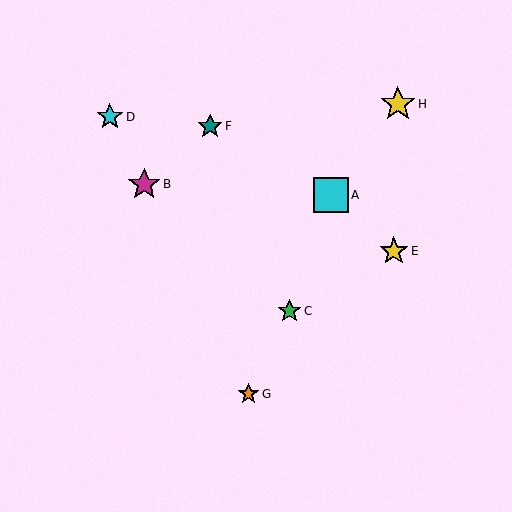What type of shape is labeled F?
Shape F is a teal star.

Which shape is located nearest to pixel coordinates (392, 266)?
The yellow star (labeled E) at (394, 251) is nearest to that location.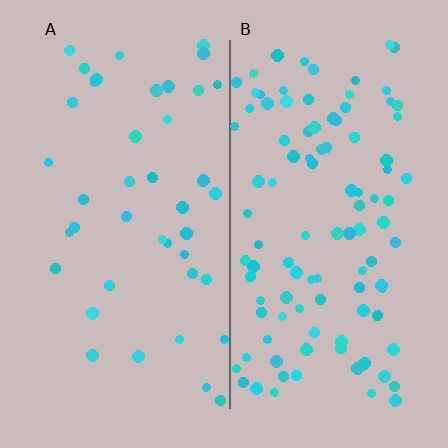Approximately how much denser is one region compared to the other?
Approximately 2.5× — region B over region A.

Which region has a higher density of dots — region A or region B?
B (the right).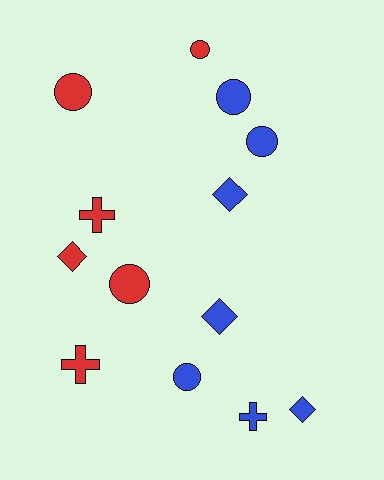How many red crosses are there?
There are 2 red crosses.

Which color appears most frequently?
Blue, with 7 objects.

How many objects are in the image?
There are 13 objects.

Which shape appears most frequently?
Circle, with 6 objects.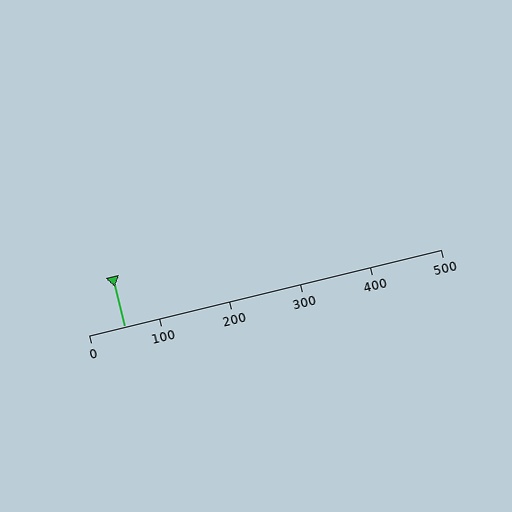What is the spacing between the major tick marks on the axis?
The major ticks are spaced 100 apart.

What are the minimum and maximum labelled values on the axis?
The axis runs from 0 to 500.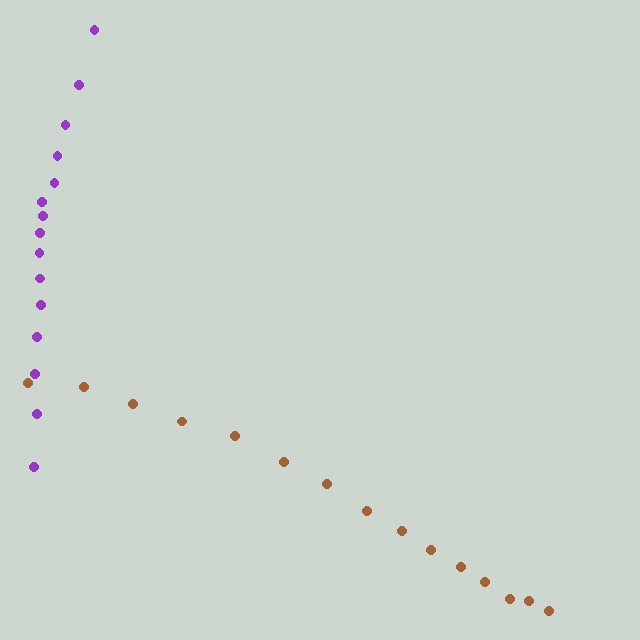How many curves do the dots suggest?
There are 2 distinct paths.